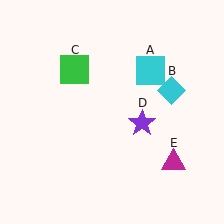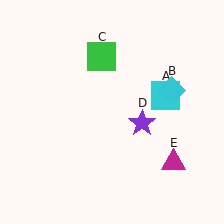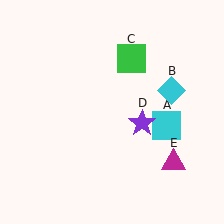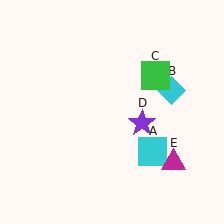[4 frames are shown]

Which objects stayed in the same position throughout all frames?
Cyan diamond (object B) and purple star (object D) and magenta triangle (object E) remained stationary.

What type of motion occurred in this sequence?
The cyan square (object A), green square (object C) rotated clockwise around the center of the scene.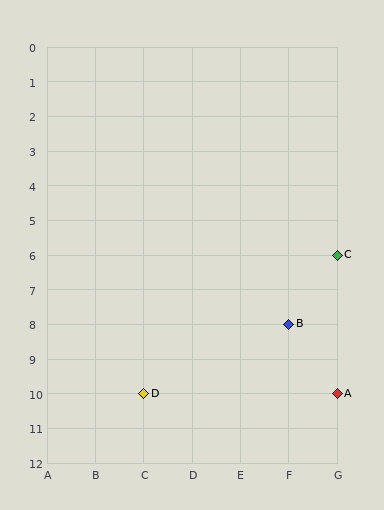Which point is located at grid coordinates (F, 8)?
Point B is at (F, 8).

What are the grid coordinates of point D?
Point D is at grid coordinates (C, 10).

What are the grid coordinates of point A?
Point A is at grid coordinates (G, 10).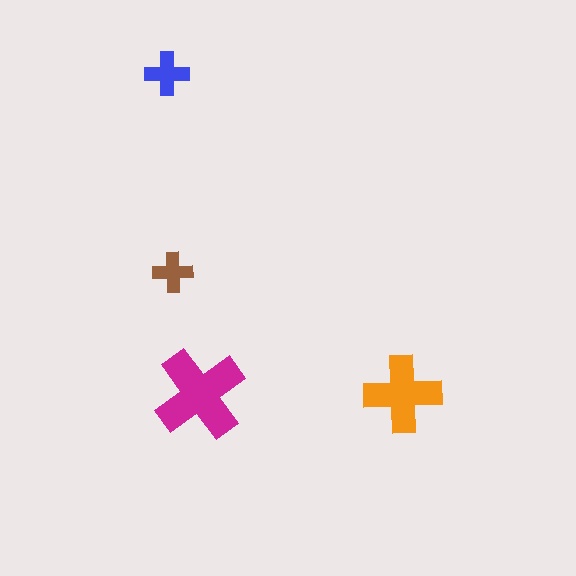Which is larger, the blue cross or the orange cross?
The orange one.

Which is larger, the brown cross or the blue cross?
The blue one.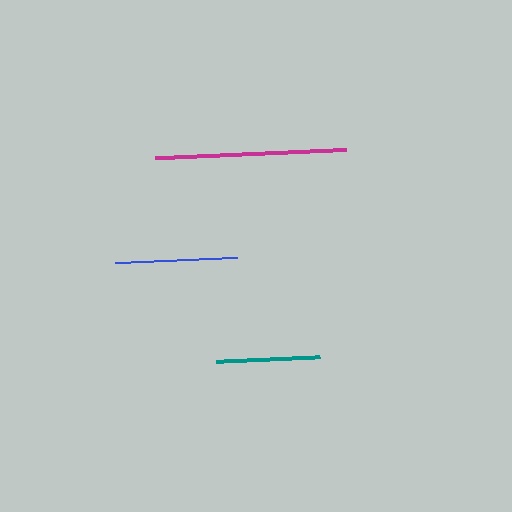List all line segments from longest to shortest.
From longest to shortest: magenta, blue, teal.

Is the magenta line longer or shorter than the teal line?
The magenta line is longer than the teal line.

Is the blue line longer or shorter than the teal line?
The blue line is longer than the teal line.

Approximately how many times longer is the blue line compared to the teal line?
The blue line is approximately 1.2 times the length of the teal line.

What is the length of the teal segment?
The teal segment is approximately 104 pixels long.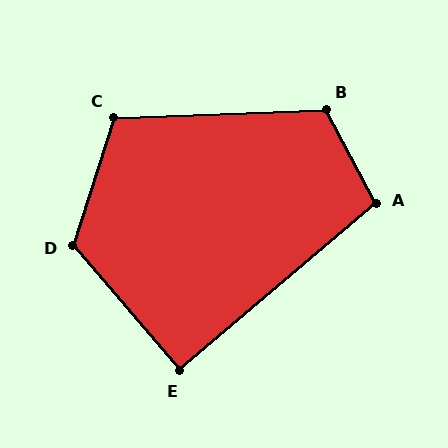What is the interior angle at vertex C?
Approximately 110 degrees (obtuse).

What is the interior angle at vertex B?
Approximately 116 degrees (obtuse).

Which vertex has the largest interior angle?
D, at approximately 122 degrees.